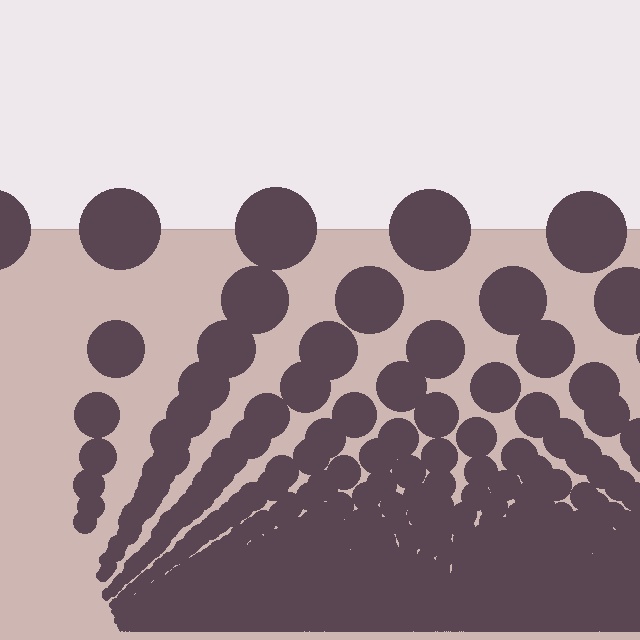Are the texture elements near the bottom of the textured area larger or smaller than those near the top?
Smaller. The gradient is inverted — elements near the bottom are smaller and denser.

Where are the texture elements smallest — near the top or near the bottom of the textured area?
Near the bottom.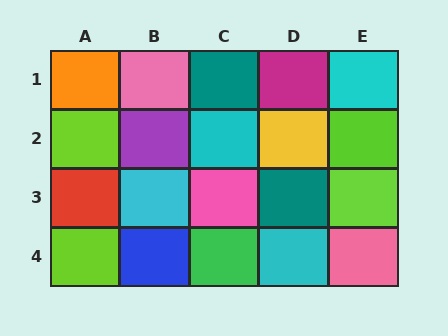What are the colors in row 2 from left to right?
Lime, purple, cyan, yellow, lime.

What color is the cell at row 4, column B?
Blue.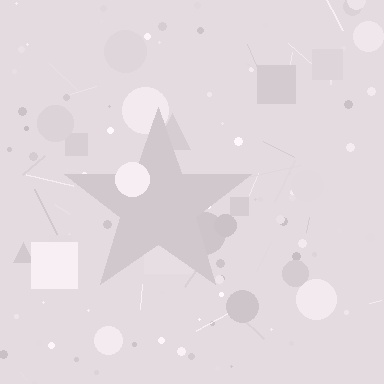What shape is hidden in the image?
A star is hidden in the image.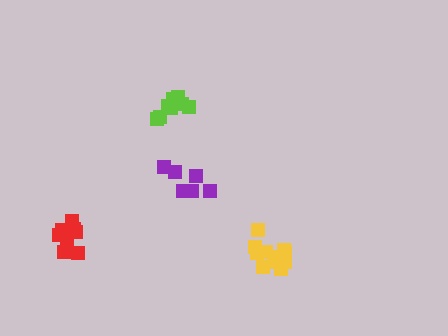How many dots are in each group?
Group 1: 6 dots, Group 2: 11 dots, Group 3: 10 dots, Group 4: 8 dots (35 total).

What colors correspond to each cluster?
The clusters are colored: purple, yellow, red, lime.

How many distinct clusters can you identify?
There are 4 distinct clusters.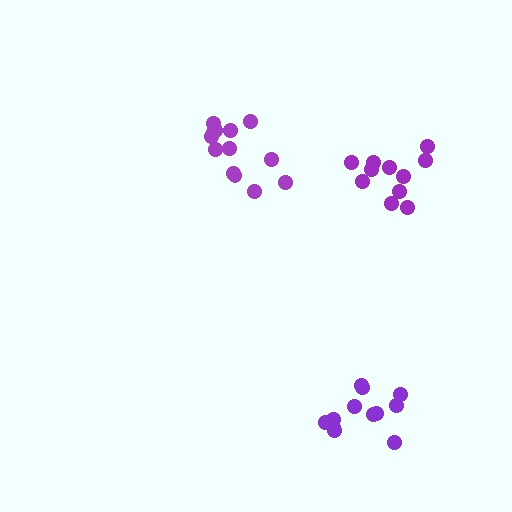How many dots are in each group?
Group 1: 13 dots, Group 2: 12 dots, Group 3: 11 dots (36 total).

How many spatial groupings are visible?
There are 3 spatial groupings.